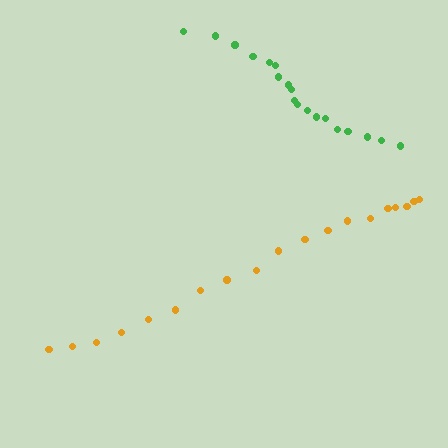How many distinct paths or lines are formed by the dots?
There are 2 distinct paths.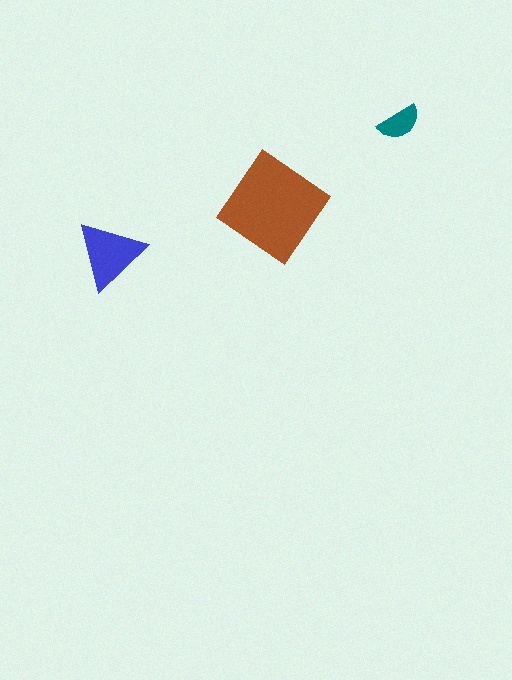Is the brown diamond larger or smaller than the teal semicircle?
Larger.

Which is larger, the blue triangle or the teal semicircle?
The blue triangle.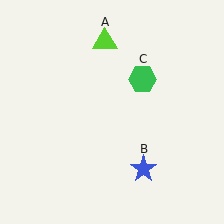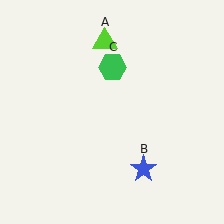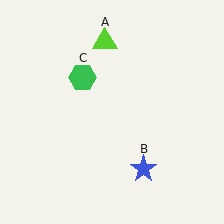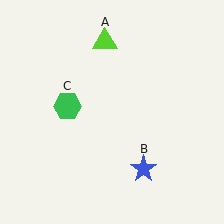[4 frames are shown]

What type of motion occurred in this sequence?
The green hexagon (object C) rotated counterclockwise around the center of the scene.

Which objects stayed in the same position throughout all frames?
Lime triangle (object A) and blue star (object B) remained stationary.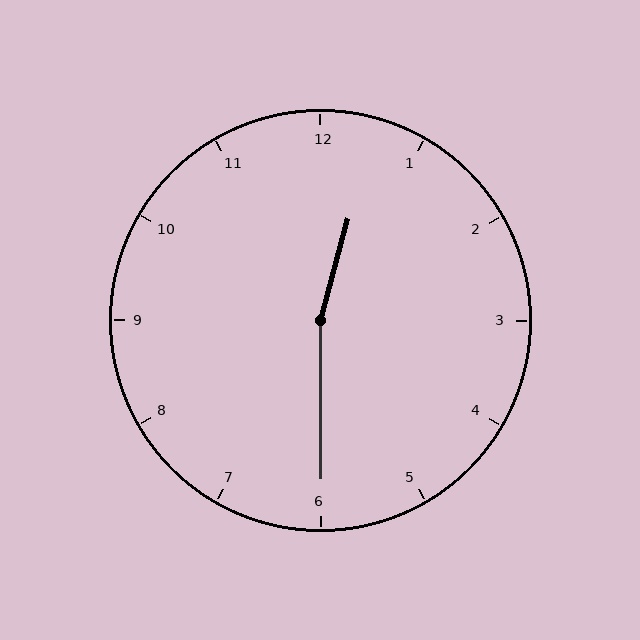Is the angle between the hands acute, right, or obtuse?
It is obtuse.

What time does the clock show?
12:30.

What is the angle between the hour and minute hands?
Approximately 165 degrees.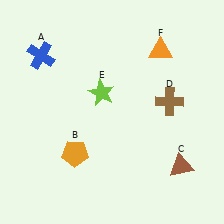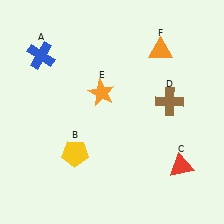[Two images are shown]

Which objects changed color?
B changed from orange to yellow. C changed from brown to red. E changed from lime to orange.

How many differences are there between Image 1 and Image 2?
There are 3 differences between the two images.